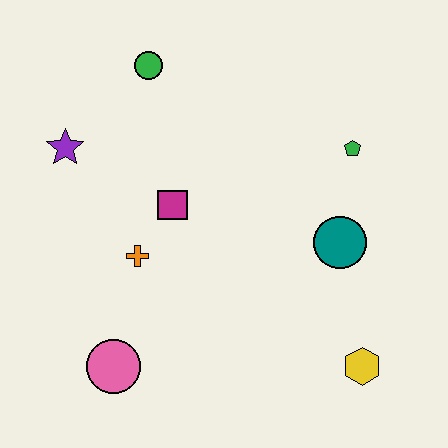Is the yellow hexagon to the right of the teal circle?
Yes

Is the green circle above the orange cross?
Yes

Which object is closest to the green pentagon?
The teal circle is closest to the green pentagon.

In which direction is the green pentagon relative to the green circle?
The green pentagon is to the right of the green circle.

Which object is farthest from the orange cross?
The yellow hexagon is farthest from the orange cross.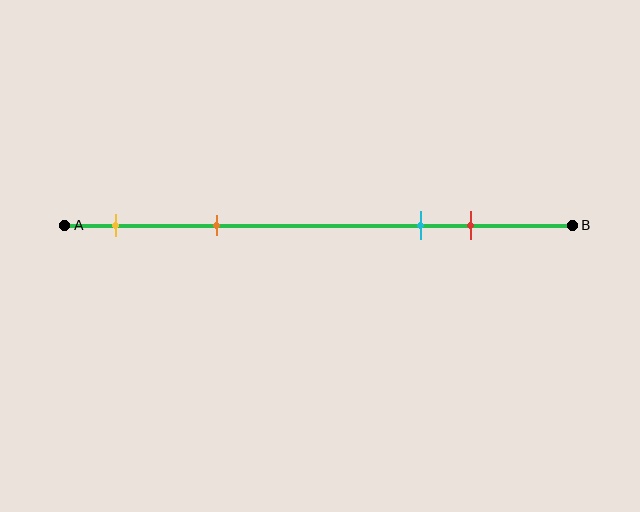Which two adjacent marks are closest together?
The cyan and red marks are the closest adjacent pair.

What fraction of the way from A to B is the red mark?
The red mark is approximately 80% (0.8) of the way from A to B.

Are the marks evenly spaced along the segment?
No, the marks are not evenly spaced.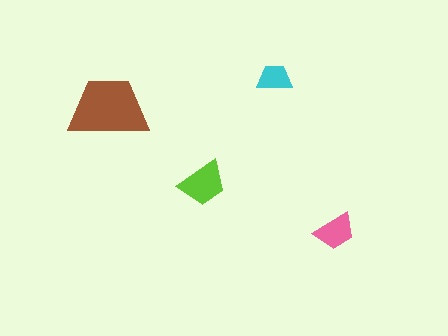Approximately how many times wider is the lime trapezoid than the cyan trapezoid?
About 1.5 times wider.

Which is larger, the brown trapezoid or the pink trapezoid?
The brown one.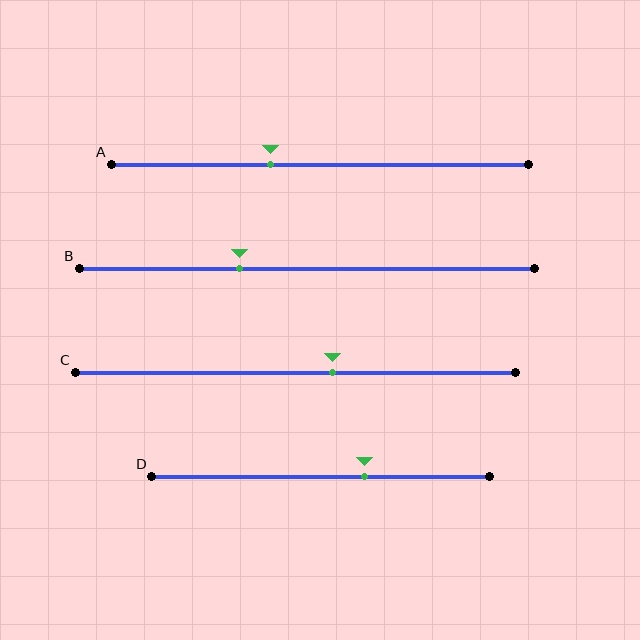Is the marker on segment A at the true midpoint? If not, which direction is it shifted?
No, the marker on segment A is shifted to the left by about 12% of the segment length.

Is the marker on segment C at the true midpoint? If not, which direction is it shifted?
No, the marker on segment C is shifted to the right by about 8% of the segment length.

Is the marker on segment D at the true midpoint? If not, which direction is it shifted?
No, the marker on segment D is shifted to the right by about 13% of the segment length.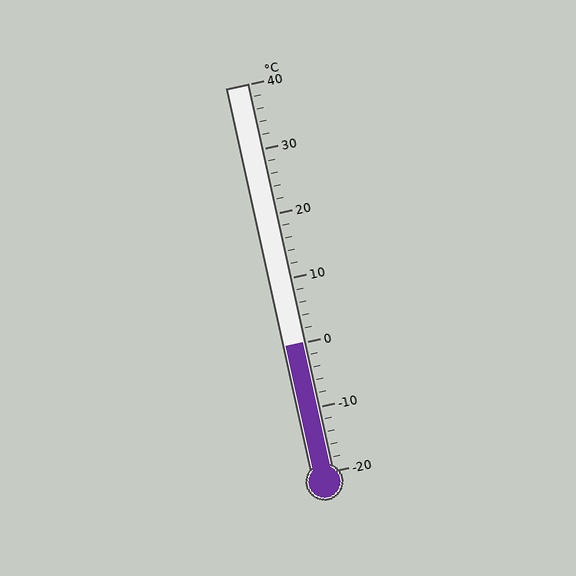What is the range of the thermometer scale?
The thermometer scale ranges from -20°C to 40°C.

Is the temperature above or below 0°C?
The temperature is at 0°C.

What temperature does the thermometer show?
The thermometer shows approximately 0°C.